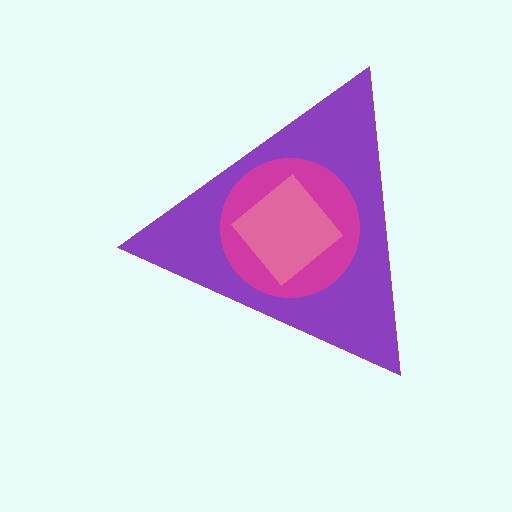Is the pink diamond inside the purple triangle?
Yes.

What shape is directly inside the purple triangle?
The magenta circle.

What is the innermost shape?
The pink diamond.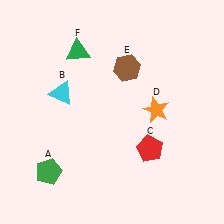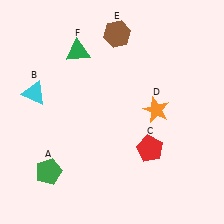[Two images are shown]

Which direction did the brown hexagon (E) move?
The brown hexagon (E) moved up.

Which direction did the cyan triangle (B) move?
The cyan triangle (B) moved left.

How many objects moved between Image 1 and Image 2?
2 objects moved between the two images.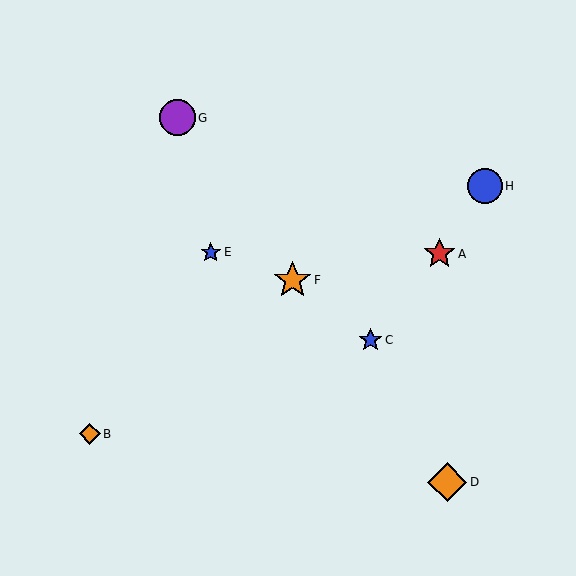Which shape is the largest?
The orange diamond (labeled D) is the largest.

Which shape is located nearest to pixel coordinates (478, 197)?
The blue circle (labeled H) at (485, 186) is nearest to that location.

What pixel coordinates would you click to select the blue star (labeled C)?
Click at (370, 340) to select the blue star C.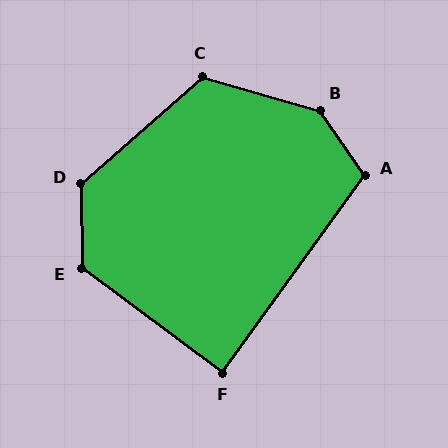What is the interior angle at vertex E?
Approximately 127 degrees (obtuse).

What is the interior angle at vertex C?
Approximately 123 degrees (obtuse).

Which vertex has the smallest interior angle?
F, at approximately 89 degrees.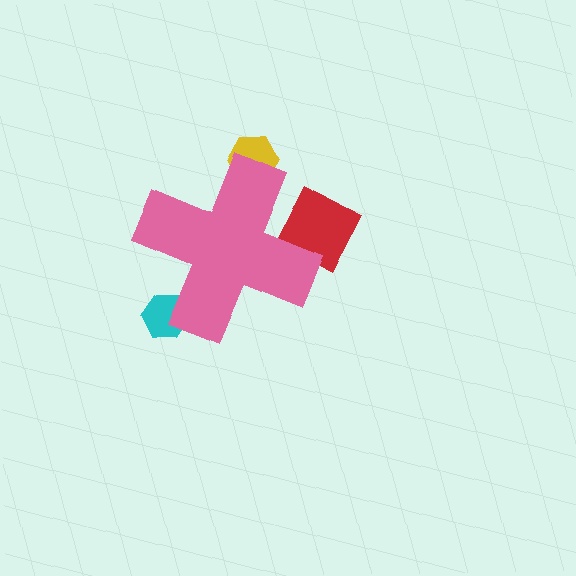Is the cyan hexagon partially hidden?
Yes, the cyan hexagon is partially hidden behind the pink cross.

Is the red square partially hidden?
Yes, the red square is partially hidden behind the pink cross.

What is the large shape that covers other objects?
A pink cross.